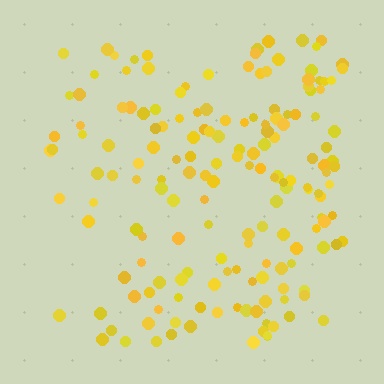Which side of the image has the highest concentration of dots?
The right.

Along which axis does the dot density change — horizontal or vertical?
Horizontal.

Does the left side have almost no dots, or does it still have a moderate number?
Still a moderate number, just noticeably fewer than the right.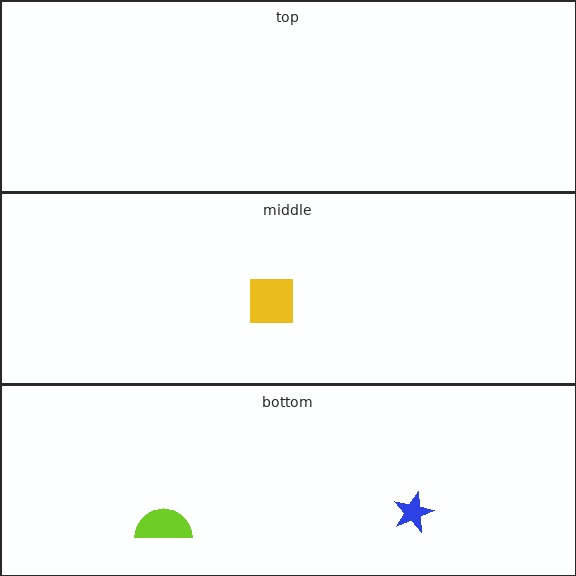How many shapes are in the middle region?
1.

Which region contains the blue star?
The bottom region.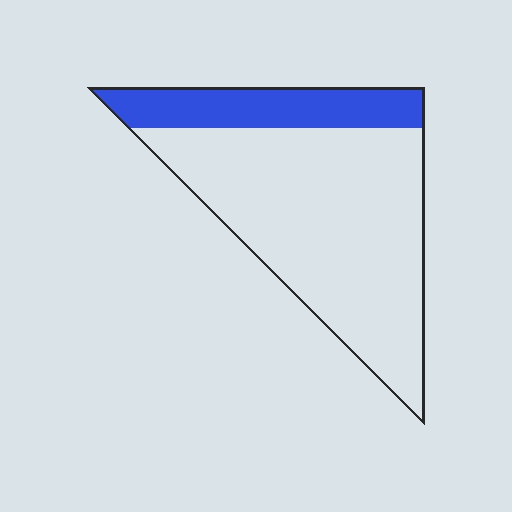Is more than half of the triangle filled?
No.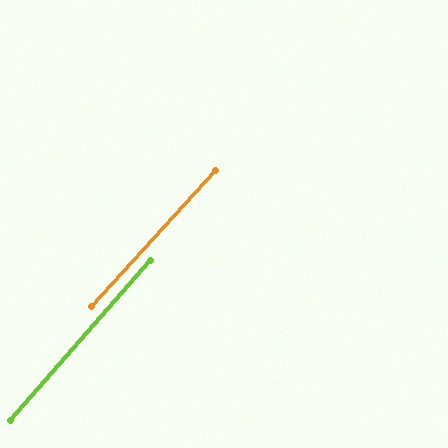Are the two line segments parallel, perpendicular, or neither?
Parallel — their directions differ by only 0.7°.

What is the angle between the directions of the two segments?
Approximately 1 degree.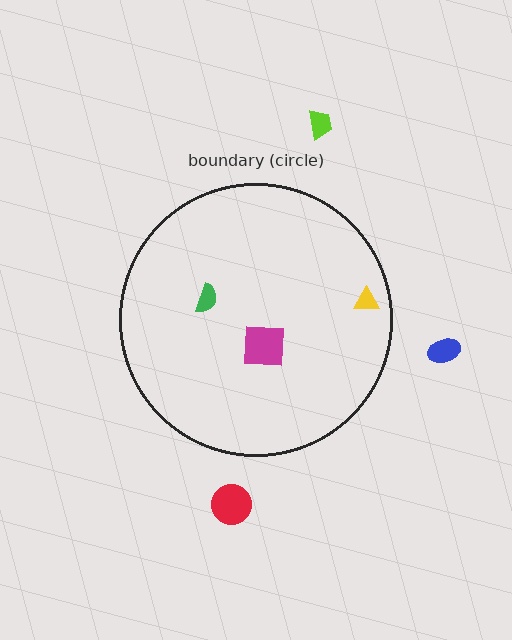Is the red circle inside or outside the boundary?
Outside.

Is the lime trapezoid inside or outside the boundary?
Outside.